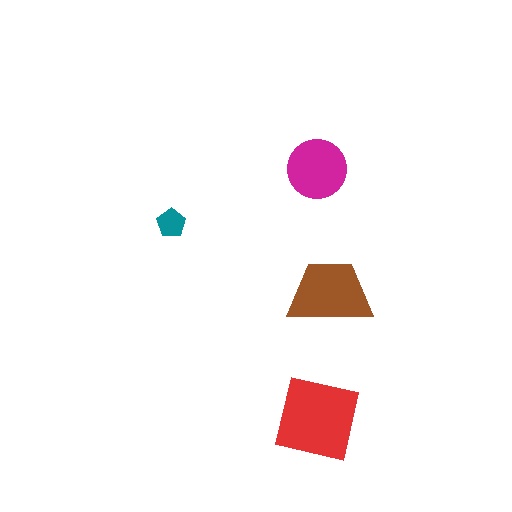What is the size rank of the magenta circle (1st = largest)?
3rd.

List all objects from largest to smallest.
The red square, the brown trapezoid, the magenta circle, the teal pentagon.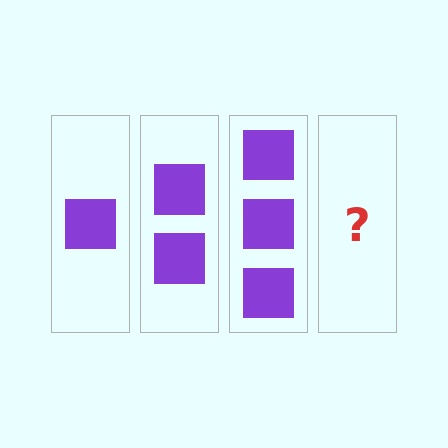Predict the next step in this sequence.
The next step is 4 squares.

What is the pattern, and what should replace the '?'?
The pattern is that each step adds one more square. The '?' should be 4 squares.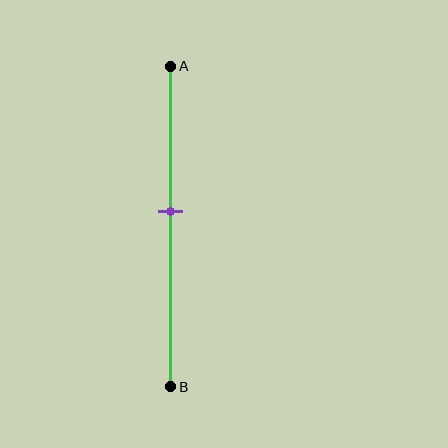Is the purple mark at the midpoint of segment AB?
No, the mark is at about 45% from A, not at the 50% midpoint.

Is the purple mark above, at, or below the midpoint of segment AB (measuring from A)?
The purple mark is above the midpoint of segment AB.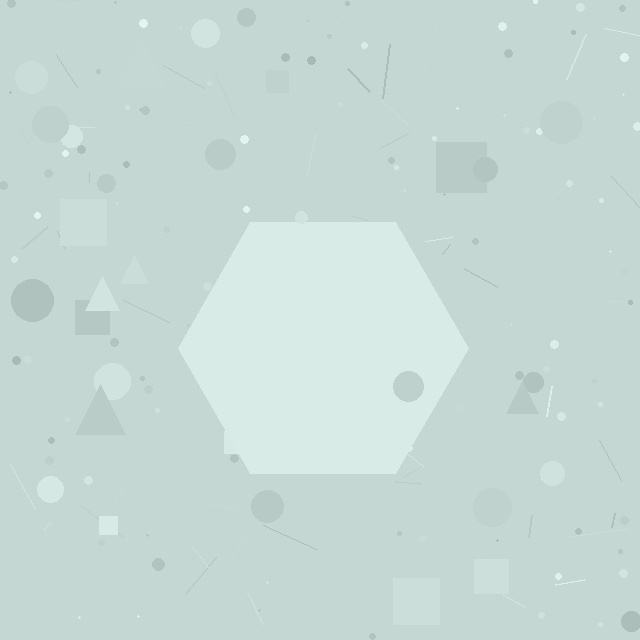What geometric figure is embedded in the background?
A hexagon is embedded in the background.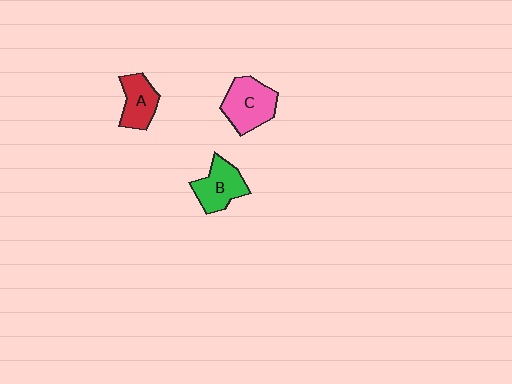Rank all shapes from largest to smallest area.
From largest to smallest: C (pink), B (green), A (red).